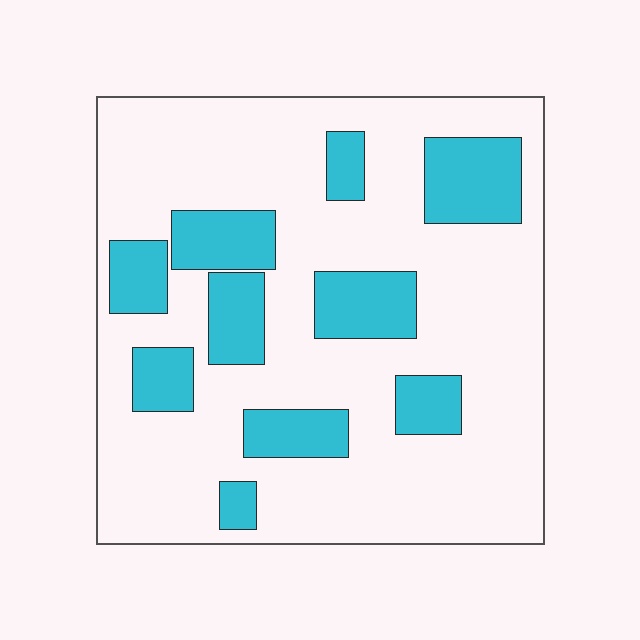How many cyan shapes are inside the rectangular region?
10.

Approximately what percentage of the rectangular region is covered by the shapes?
Approximately 25%.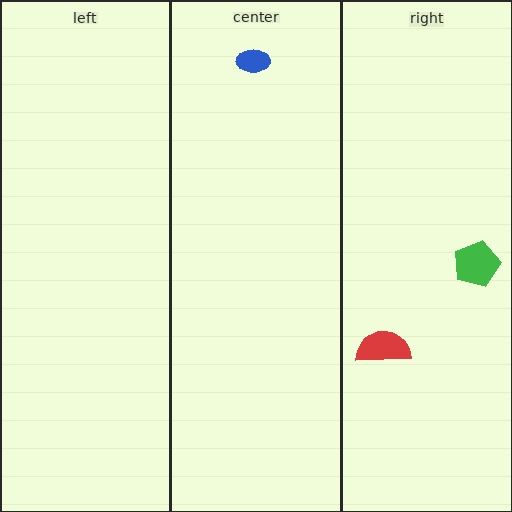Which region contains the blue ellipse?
The center region.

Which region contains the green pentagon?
The right region.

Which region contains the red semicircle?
The right region.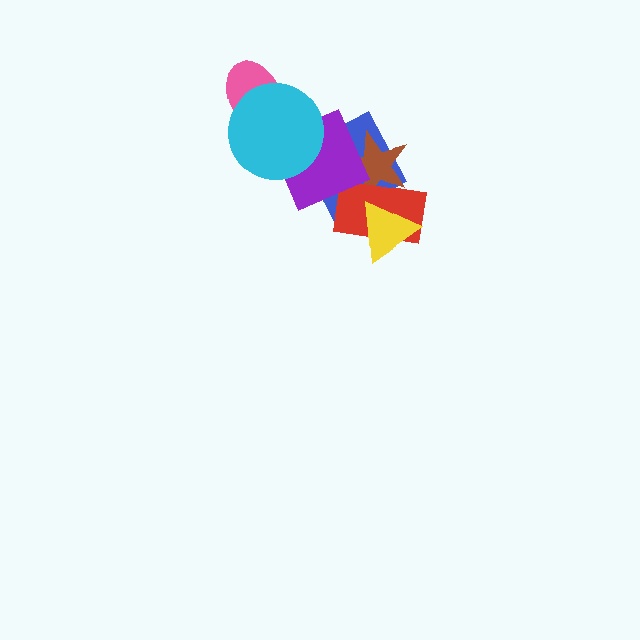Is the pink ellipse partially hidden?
Yes, it is partially covered by another shape.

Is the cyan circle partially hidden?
No, no other shape covers it.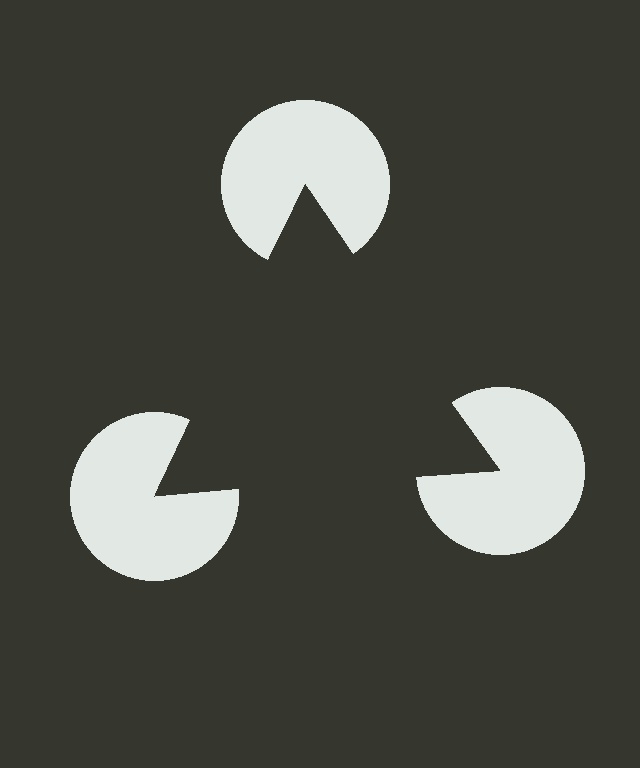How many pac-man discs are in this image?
There are 3 — one at each vertex of the illusory triangle.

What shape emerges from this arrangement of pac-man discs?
An illusory triangle — its edges are inferred from the aligned wedge cuts in the pac-man discs, not physically drawn.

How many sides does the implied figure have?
3 sides.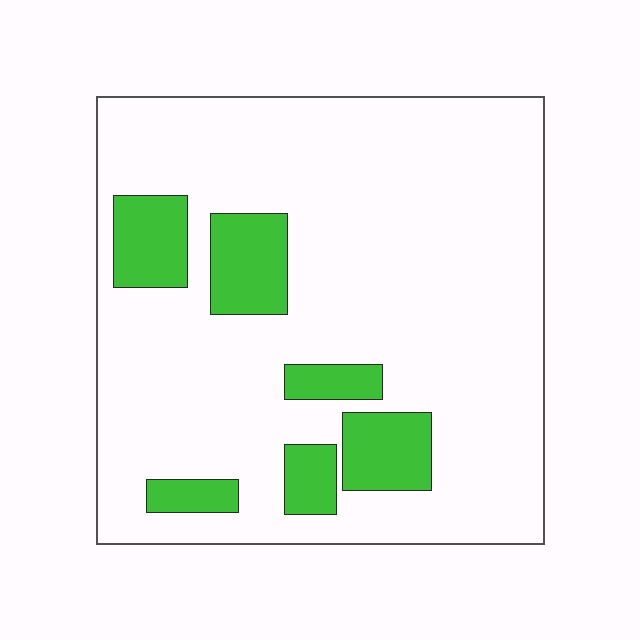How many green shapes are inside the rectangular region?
6.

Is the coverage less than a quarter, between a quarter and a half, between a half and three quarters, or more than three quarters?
Less than a quarter.